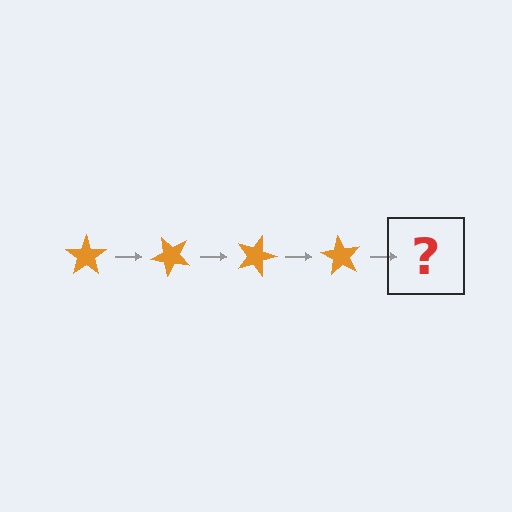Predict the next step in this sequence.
The next step is an orange star rotated 180 degrees.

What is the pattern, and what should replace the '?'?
The pattern is that the star rotates 45 degrees each step. The '?' should be an orange star rotated 180 degrees.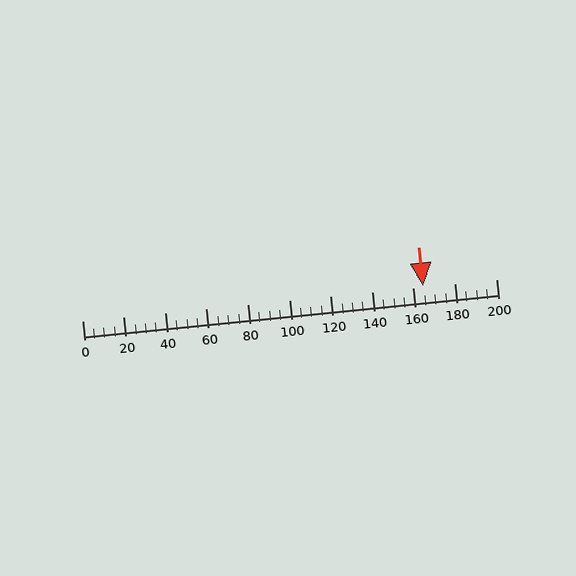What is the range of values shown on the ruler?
The ruler shows values from 0 to 200.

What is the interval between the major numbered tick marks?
The major tick marks are spaced 20 units apart.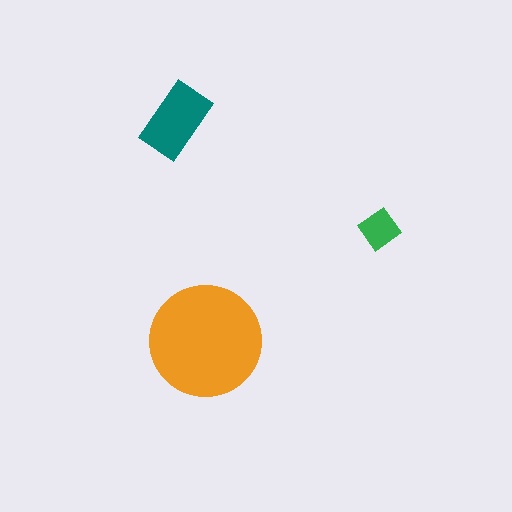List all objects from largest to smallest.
The orange circle, the teal rectangle, the green diamond.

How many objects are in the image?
There are 3 objects in the image.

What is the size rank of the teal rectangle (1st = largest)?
2nd.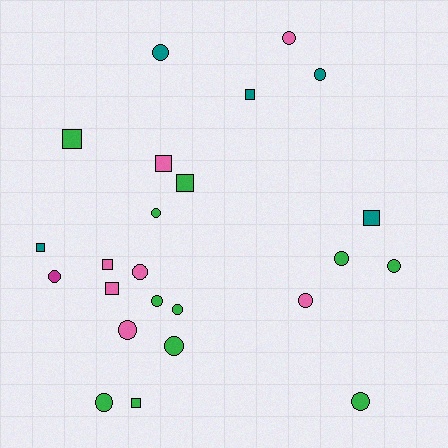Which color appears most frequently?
Green, with 11 objects.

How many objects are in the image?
There are 24 objects.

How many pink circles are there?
There are 4 pink circles.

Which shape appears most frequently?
Circle, with 15 objects.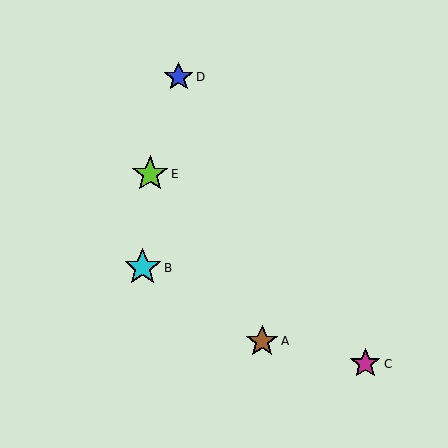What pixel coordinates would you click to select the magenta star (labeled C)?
Click at (365, 364) to select the magenta star C.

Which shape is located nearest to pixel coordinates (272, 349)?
The brown star (labeled A) at (262, 341) is nearest to that location.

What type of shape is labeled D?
Shape D is a blue star.